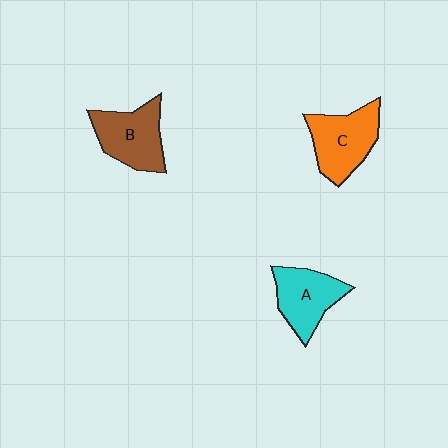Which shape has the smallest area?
Shape A (cyan).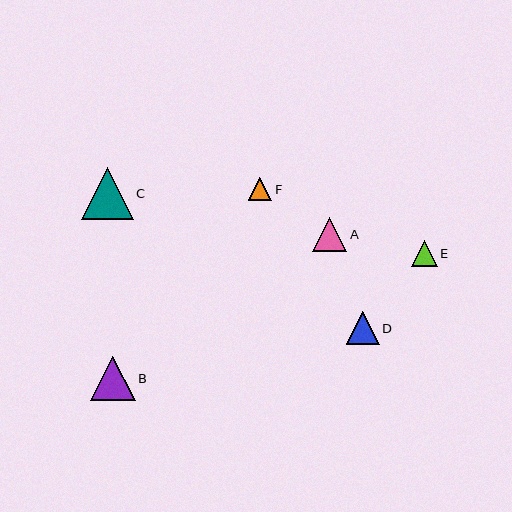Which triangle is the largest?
Triangle C is the largest with a size of approximately 52 pixels.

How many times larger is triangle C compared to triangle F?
Triangle C is approximately 2.2 times the size of triangle F.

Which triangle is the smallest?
Triangle F is the smallest with a size of approximately 24 pixels.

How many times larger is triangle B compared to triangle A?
Triangle B is approximately 1.3 times the size of triangle A.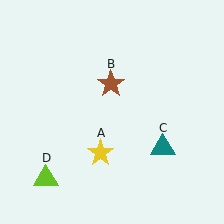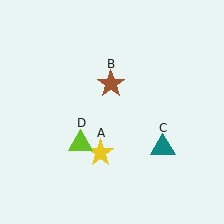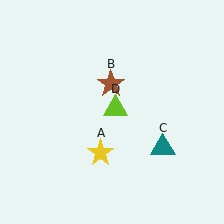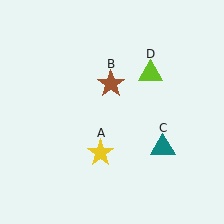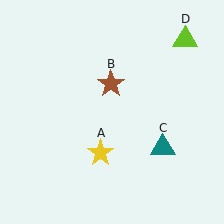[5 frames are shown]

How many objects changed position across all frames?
1 object changed position: lime triangle (object D).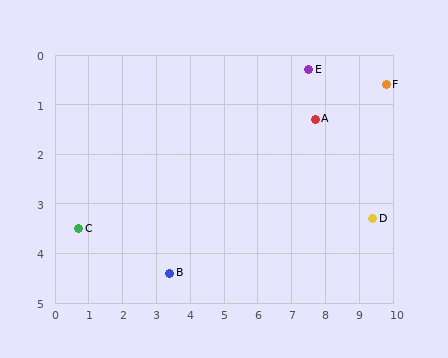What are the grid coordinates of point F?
Point F is at approximately (9.8, 0.6).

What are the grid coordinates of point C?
Point C is at approximately (0.7, 3.5).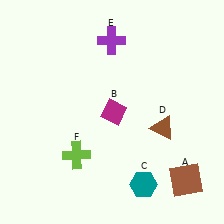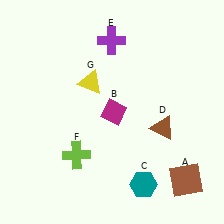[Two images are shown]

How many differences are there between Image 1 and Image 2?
There is 1 difference between the two images.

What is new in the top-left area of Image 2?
A yellow triangle (G) was added in the top-left area of Image 2.